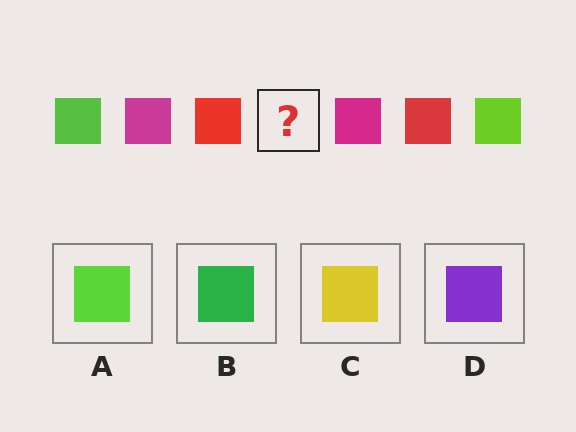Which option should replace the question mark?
Option A.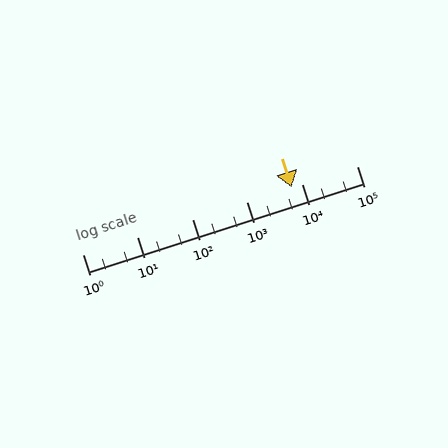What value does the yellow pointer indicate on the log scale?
The pointer indicates approximately 6500.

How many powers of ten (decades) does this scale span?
The scale spans 5 decades, from 1 to 100000.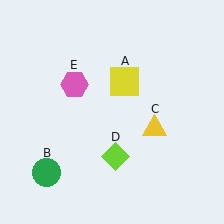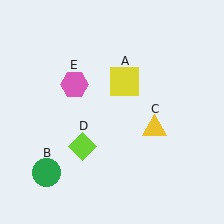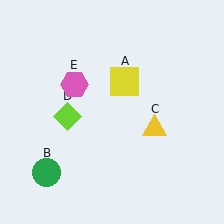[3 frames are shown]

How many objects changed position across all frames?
1 object changed position: lime diamond (object D).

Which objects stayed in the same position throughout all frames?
Yellow square (object A) and green circle (object B) and yellow triangle (object C) and pink hexagon (object E) remained stationary.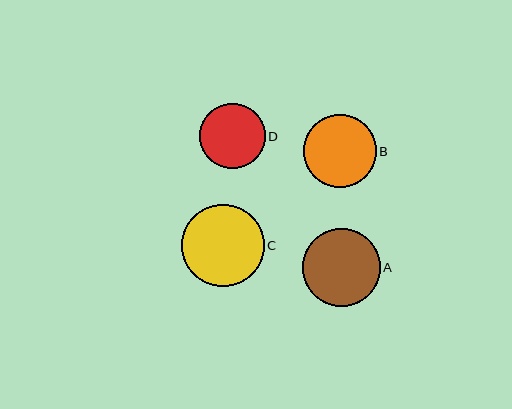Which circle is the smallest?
Circle D is the smallest with a size of approximately 65 pixels.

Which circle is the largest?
Circle C is the largest with a size of approximately 82 pixels.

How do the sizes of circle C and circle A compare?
Circle C and circle A are approximately the same size.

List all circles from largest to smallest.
From largest to smallest: C, A, B, D.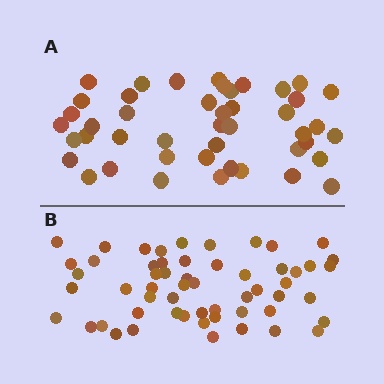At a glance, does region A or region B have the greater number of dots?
Region B (the bottom region) has more dots.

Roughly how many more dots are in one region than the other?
Region B has roughly 12 or so more dots than region A.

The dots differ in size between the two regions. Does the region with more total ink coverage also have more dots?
No. Region A has more total ink coverage because its dots are larger, but region B actually contains more individual dots. Total area can be misleading — the number of items is what matters here.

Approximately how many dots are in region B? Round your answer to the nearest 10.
About 60 dots. (The exact count is 56, which rounds to 60.)